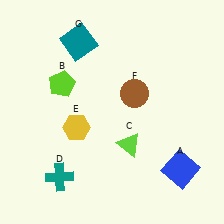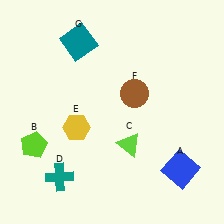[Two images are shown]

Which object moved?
The lime pentagon (B) moved down.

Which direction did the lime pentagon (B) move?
The lime pentagon (B) moved down.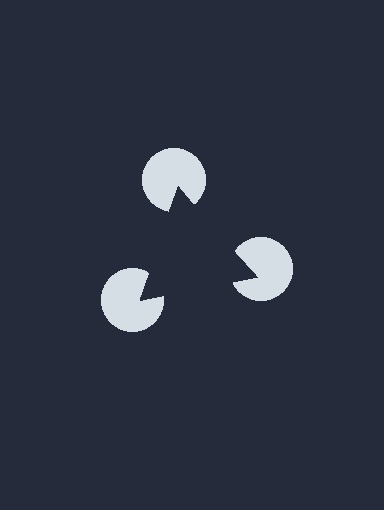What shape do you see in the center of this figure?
An illusory triangle — its edges are inferred from the aligned wedge cuts in the pac-man discs, not physically drawn.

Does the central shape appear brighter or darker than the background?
It typically appears slightly darker than the background, even though no actual brightness change is drawn.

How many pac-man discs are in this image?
There are 3 — one at each vertex of the illusory triangle.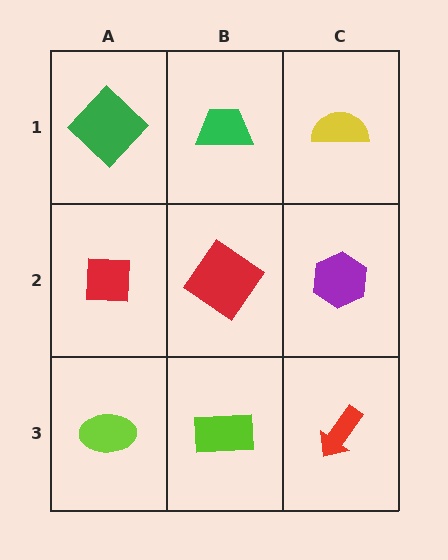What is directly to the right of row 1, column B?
A yellow semicircle.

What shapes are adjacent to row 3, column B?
A red diamond (row 2, column B), a lime ellipse (row 3, column A), a red arrow (row 3, column C).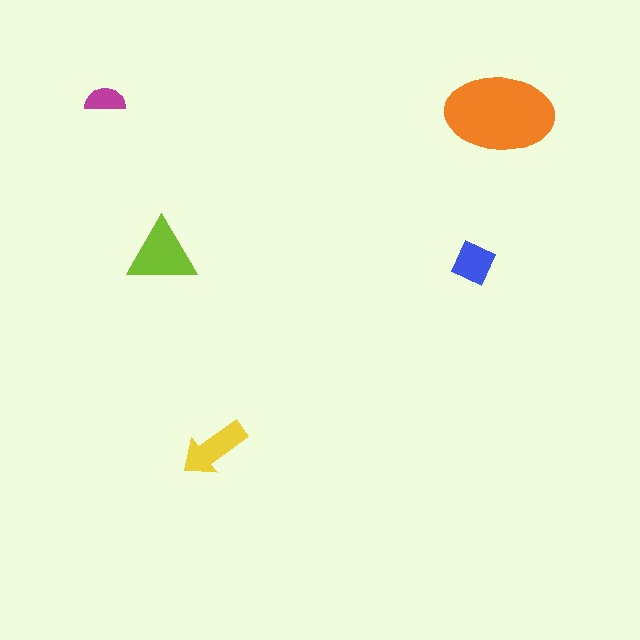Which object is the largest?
The orange ellipse.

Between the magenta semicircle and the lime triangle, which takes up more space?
The lime triangle.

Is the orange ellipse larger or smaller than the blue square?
Larger.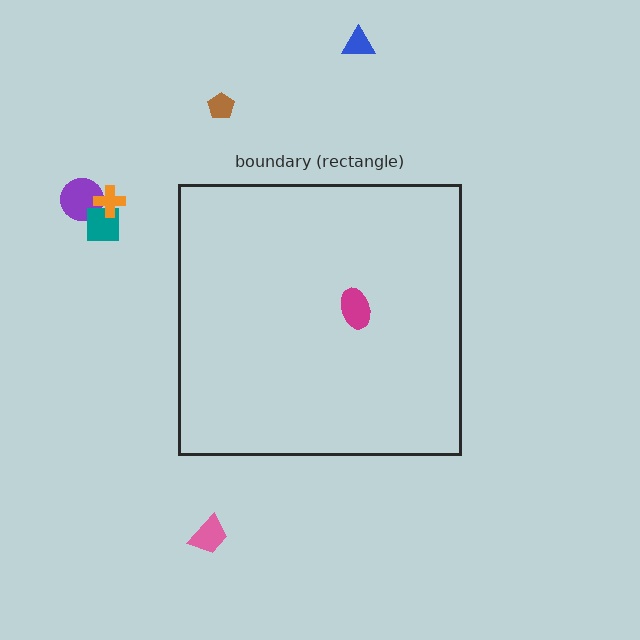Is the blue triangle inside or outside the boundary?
Outside.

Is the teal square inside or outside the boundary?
Outside.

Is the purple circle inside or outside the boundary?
Outside.